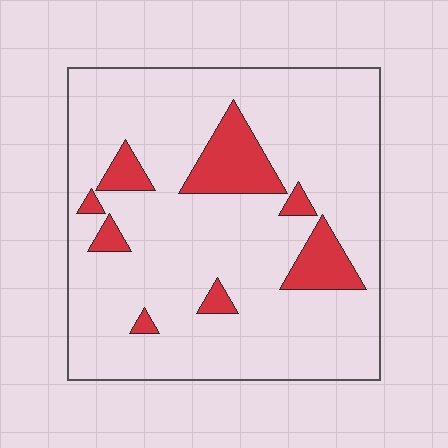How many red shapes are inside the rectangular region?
8.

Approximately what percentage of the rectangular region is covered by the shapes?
Approximately 15%.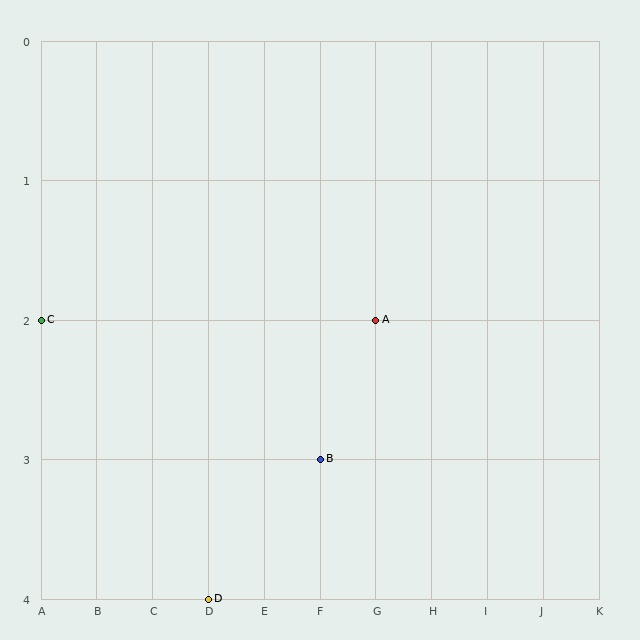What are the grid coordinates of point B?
Point B is at grid coordinates (F, 3).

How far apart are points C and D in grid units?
Points C and D are 3 columns and 2 rows apart (about 3.6 grid units diagonally).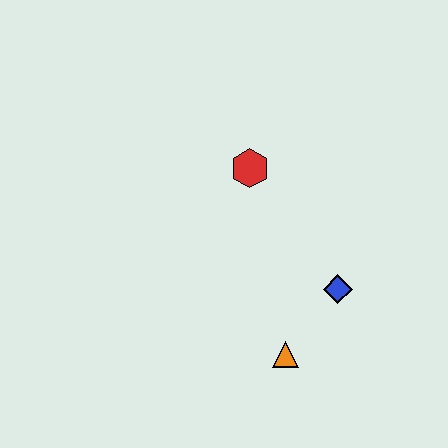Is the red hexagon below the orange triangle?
No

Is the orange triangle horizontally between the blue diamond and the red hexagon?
Yes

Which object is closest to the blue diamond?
The orange triangle is closest to the blue diamond.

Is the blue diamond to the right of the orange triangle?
Yes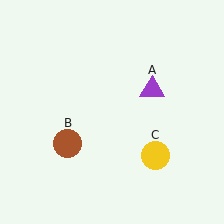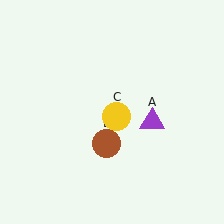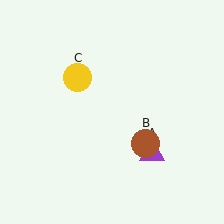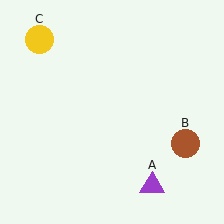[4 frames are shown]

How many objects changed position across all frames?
3 objects changed position: purple triangle (object A), brown circle (object B), yellow circle (object C).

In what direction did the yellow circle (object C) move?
The yellow circle (object C) moved up and to the left.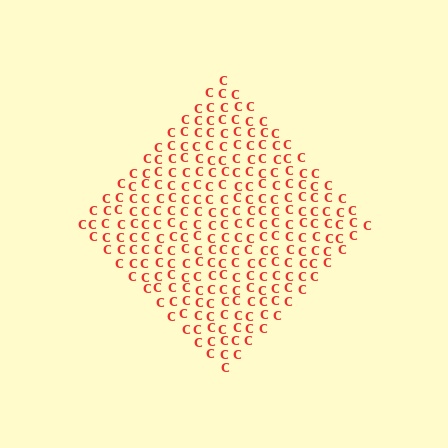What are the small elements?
The small elements are letter C's.